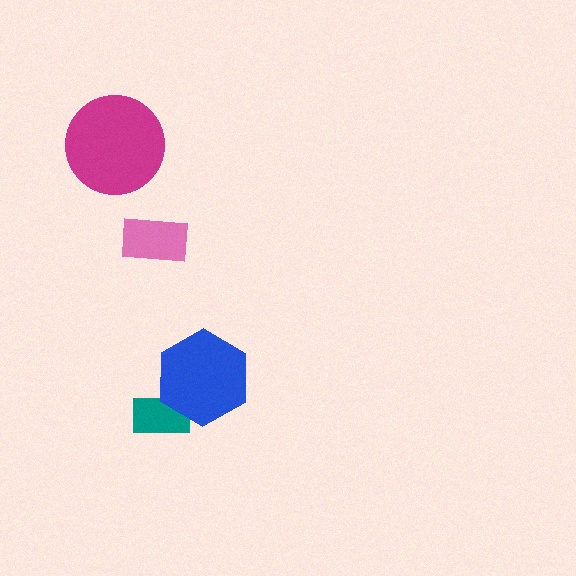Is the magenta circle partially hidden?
No, no other shape covers it.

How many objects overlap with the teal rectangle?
1 object overlaps with the teal rectangle.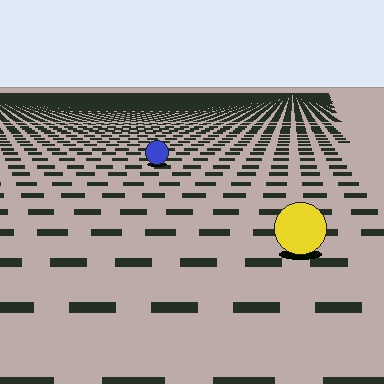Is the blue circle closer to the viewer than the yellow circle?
No. The yellow circle is closer — you can tell from the texture gradient: the ground texture is coarser near it.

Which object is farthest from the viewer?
The blue circle is farthest from the viewer. It appears smaller and the ground texture around it is denser.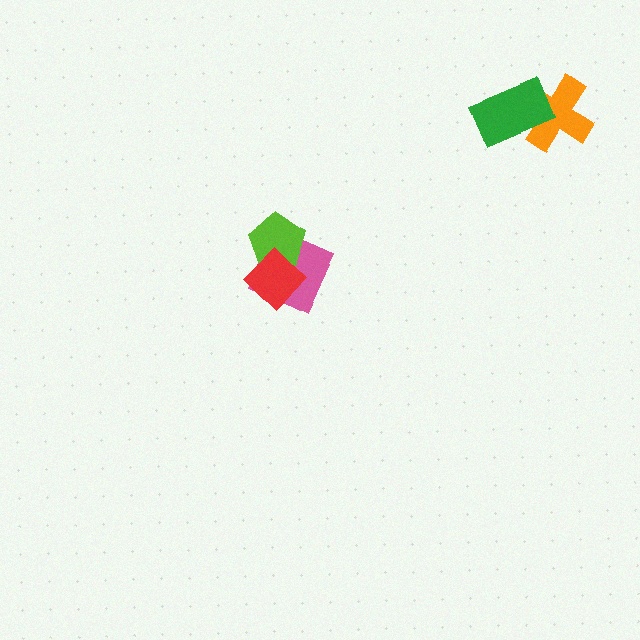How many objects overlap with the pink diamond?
2 objects overlap with the pink diamond.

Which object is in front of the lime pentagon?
The red diamond is in front of the lime pentagon.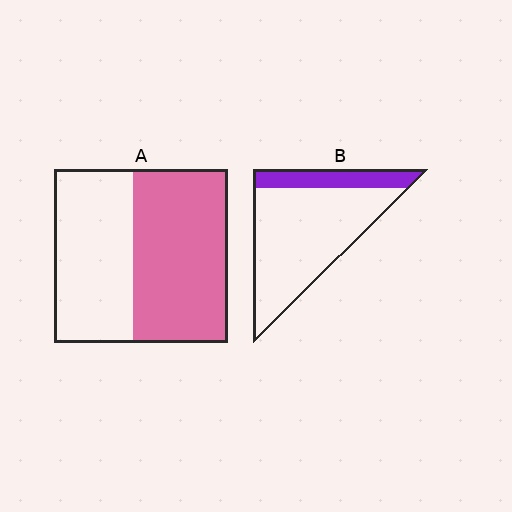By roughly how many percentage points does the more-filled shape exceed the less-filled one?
By roughly 35 percentage points (A over B).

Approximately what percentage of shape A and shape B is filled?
A is approximately 55% and B is approximately 20%.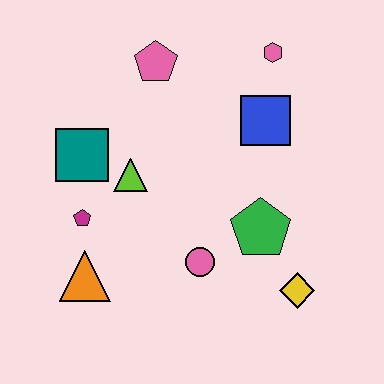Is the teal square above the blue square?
No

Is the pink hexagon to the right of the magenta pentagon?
Yes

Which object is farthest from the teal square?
The yellow diamond is farthest from the teal square.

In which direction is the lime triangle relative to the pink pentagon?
The lime triangle is below the pink pentagon.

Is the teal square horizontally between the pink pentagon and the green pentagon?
No